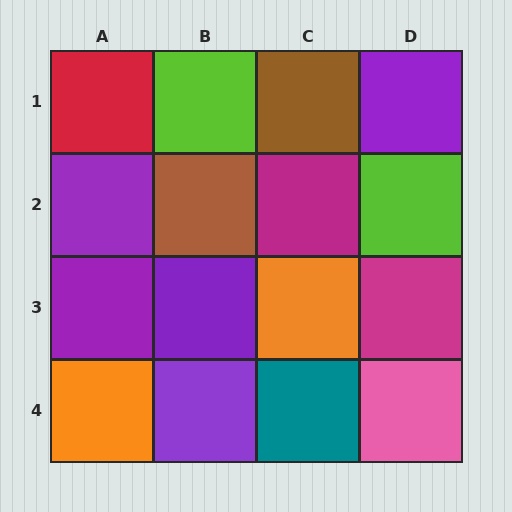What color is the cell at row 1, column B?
Lime.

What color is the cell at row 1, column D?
Purple.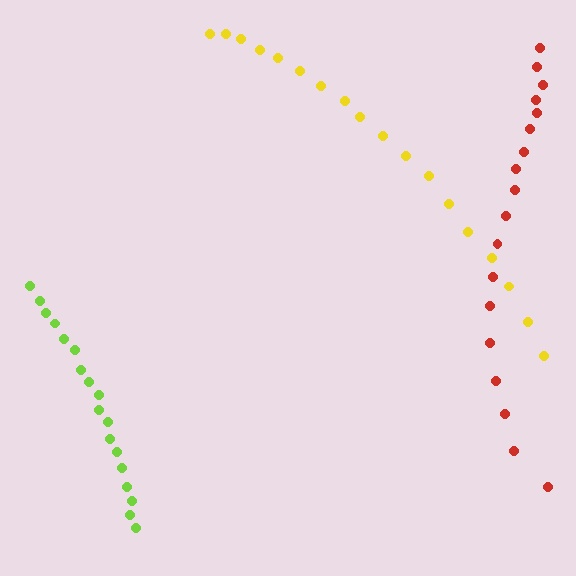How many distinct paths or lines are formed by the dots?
There are 3 distinct paths.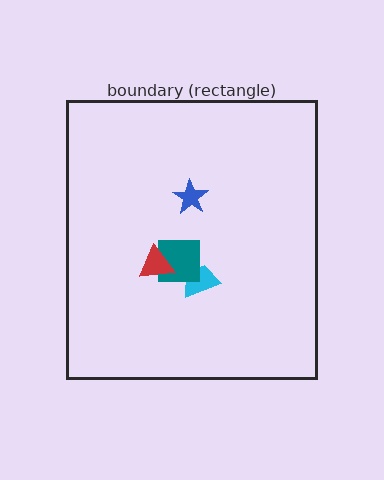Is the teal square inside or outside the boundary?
Inside.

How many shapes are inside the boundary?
4 inside, 0 outside.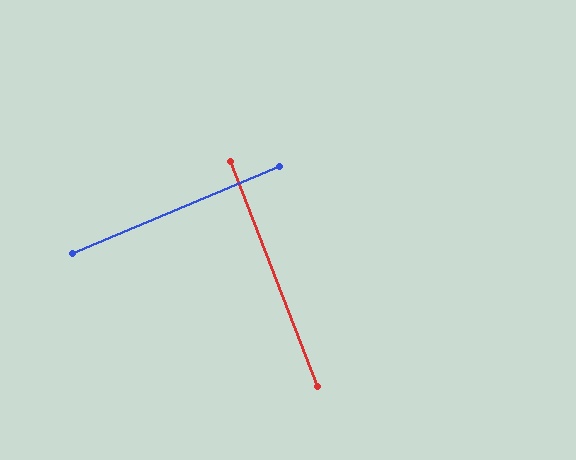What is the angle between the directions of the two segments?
Approximately 88 degrees.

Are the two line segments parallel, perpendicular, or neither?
Perpendicular — they meet at approximately 88°.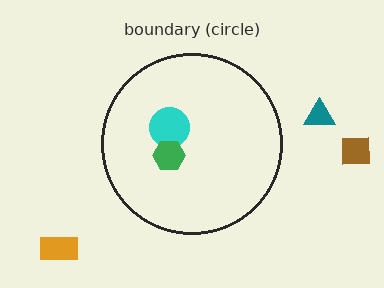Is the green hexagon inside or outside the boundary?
Inside.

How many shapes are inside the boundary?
2 inside, 3 outside.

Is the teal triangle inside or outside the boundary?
Outside.